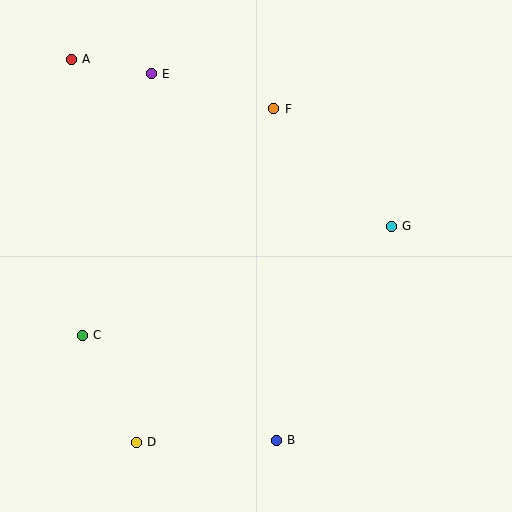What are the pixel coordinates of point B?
Point B is at (276, 440).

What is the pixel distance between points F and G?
The distance between F and G is 166 pixels.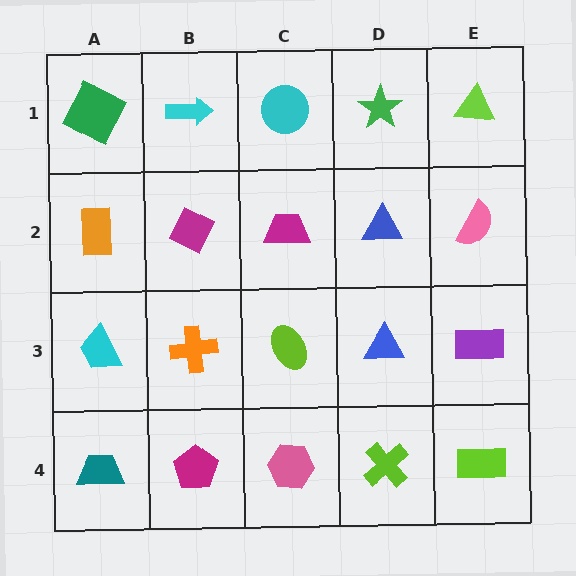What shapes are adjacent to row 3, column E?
A pink semicircle (row 2, column E), a lime rectangle (row 4, column E), a blue triangle (row 3, column D).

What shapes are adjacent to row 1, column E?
A pink semicircle (row 2, column E), a green star (row 1, column D).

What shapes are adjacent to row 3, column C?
A magenta trapezoid (row 2, column C), a pink hexagon (row 4, column C), an orange cross (row 3, column B), a blue triangle (row 3, column D).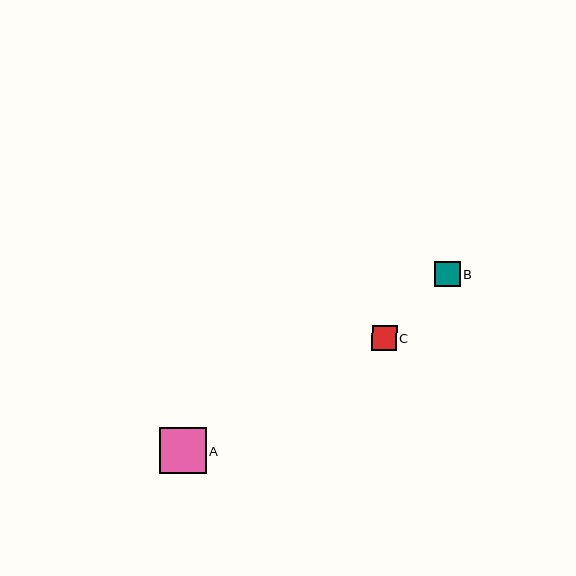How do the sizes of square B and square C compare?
Square B and square C are approximately the same size.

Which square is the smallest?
Square C is the smallest with a size of approximately 25 pixels.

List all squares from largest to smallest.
From largest to smallest: A, B, C.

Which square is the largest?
Square A is the largest with a size of approximately 47 pixels.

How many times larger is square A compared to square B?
Square A is approximately 1.8 times the size of square B.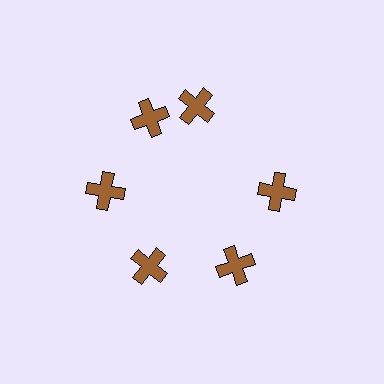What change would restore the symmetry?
The symmetry would be restored by rotating it back into even spacing with its neighbors so that all 6 crosses sit at equal angles and equal distance from the center.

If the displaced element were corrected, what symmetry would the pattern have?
It would have 6-fold rotational symmetry — the pattern would map onto itself every 60 degrees.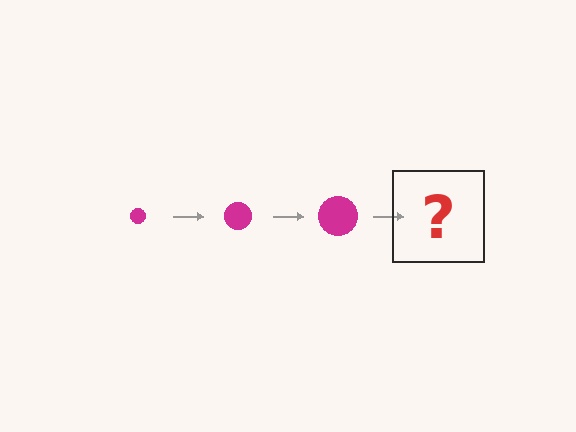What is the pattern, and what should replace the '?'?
The pattern is that the circle gets progressively larger each step. The '?' should be a magenta circle, larger than the previous one.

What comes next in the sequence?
The next element should be a magenta circle, larger than the previous one.